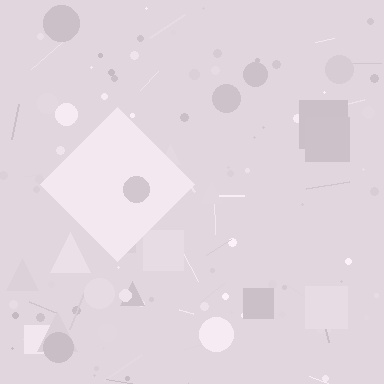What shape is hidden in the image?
A diamond is hidden in the image.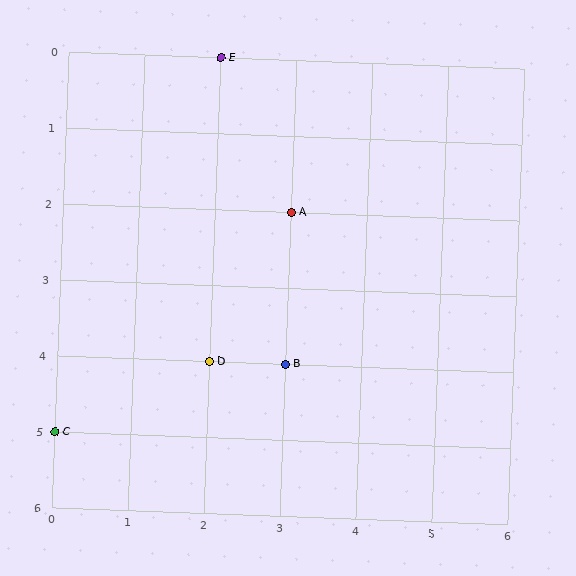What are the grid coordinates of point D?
Point D is at grid coordinates (2, 4).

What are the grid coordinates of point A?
Point A is at grid coordinates (3, 2).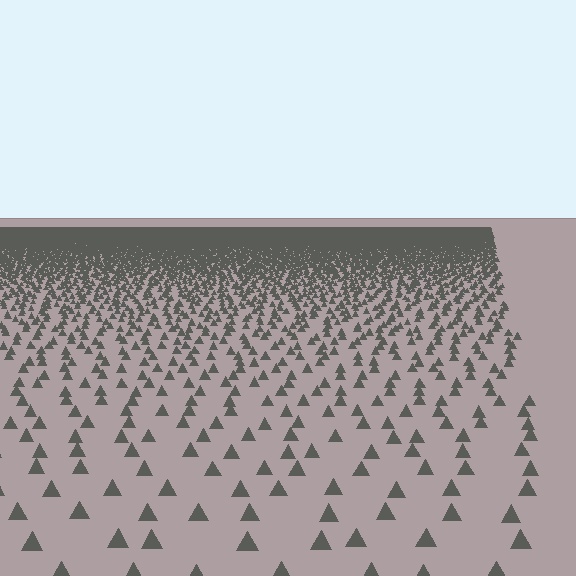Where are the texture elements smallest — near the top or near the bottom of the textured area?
Near the top.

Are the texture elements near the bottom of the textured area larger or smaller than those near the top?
Larger. Near the bottom, elements are closer to the viewer and appear at a bigger on-screen size.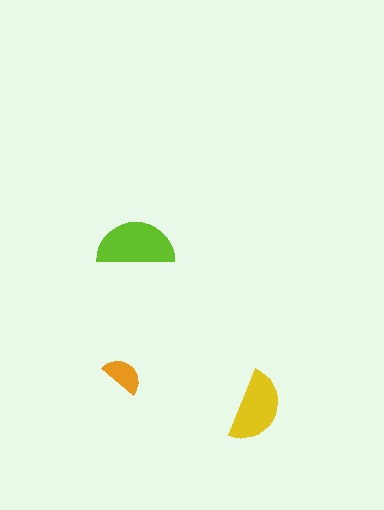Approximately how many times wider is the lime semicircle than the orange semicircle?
About 2 times wider.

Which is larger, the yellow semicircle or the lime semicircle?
The lime one.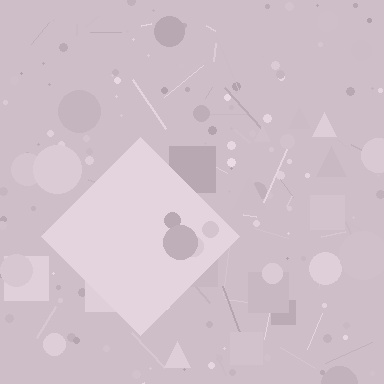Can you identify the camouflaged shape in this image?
The camouflaged shape is a diamond.